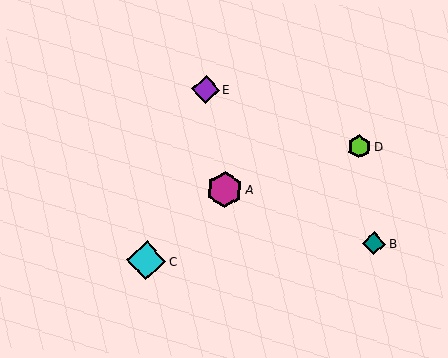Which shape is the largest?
The cyan diamond (labeled C) is the largest.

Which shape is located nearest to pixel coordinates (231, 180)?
The magenta hexagon (labeled A) at (225, 189) is nearest to that location.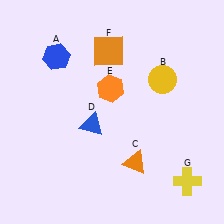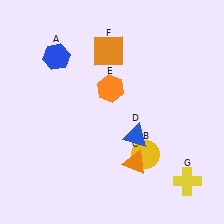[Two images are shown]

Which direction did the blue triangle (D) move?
The blue triangle (D) moved right.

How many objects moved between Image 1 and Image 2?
2 objects moved between the two images.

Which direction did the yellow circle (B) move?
The yellow circle (B) moved down.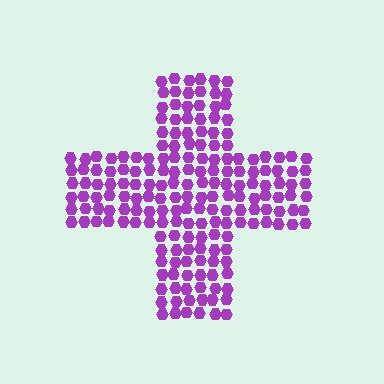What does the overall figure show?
The overall figure shows a cross.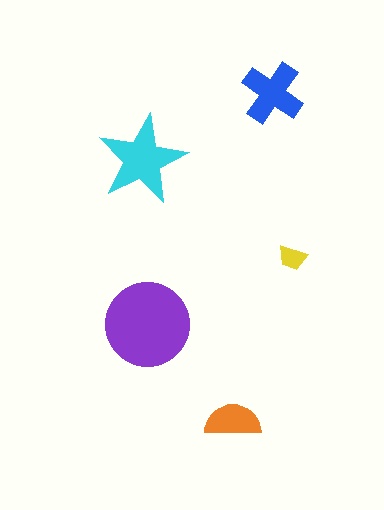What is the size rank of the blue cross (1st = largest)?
3rd.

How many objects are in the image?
There are 5 objects in the image.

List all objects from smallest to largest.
The yellow trapezoid, the orange semicircle, the blue cross, the cyan star, the purple circle.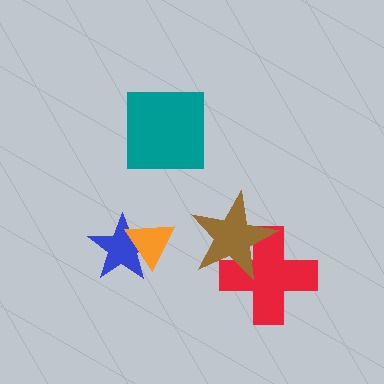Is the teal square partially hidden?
No, no other shape covers it.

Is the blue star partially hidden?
Yes, it is partially covered by another shape.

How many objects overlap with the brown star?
1 object overlaps with the brown star.